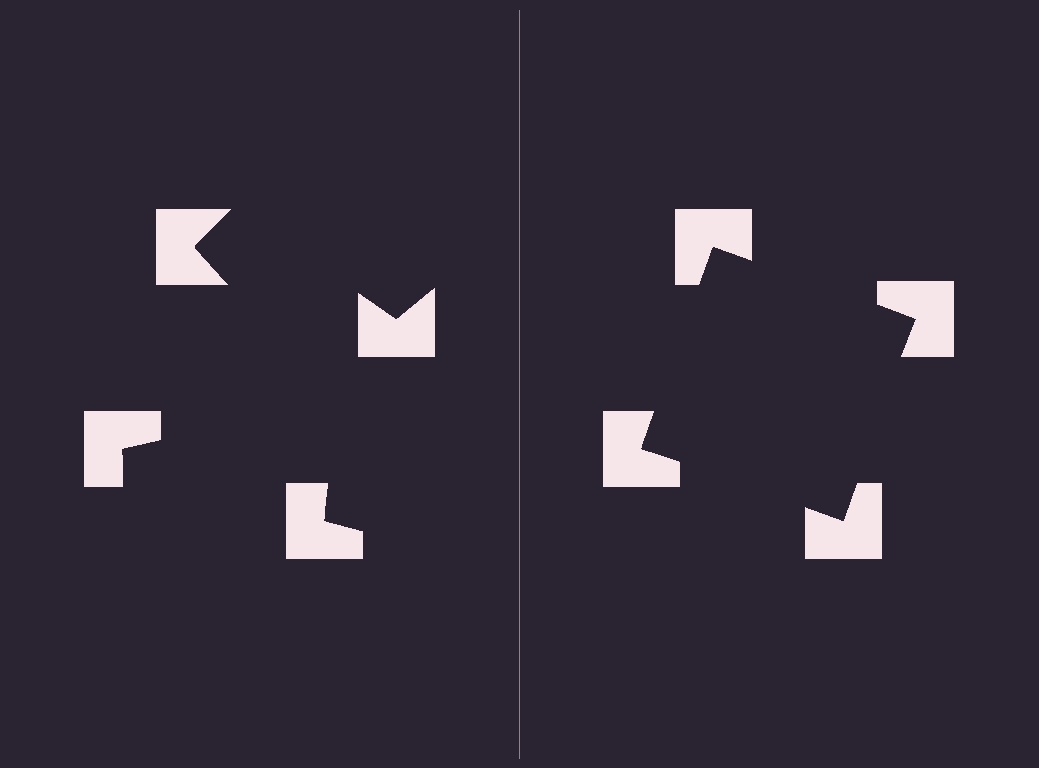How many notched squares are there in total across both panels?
8 — 4 on each side.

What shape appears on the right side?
An illusory square.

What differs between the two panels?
The notched squares are positioned identically on both sides; only the wedge orientations differ. On the right they align to a square; on the left they are misaligned.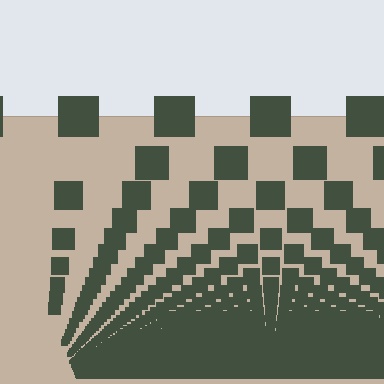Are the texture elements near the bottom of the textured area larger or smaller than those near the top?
Smaller. The gradient is inverted — elements near the bottom are smaller and denser.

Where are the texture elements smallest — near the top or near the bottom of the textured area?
Near the bottom.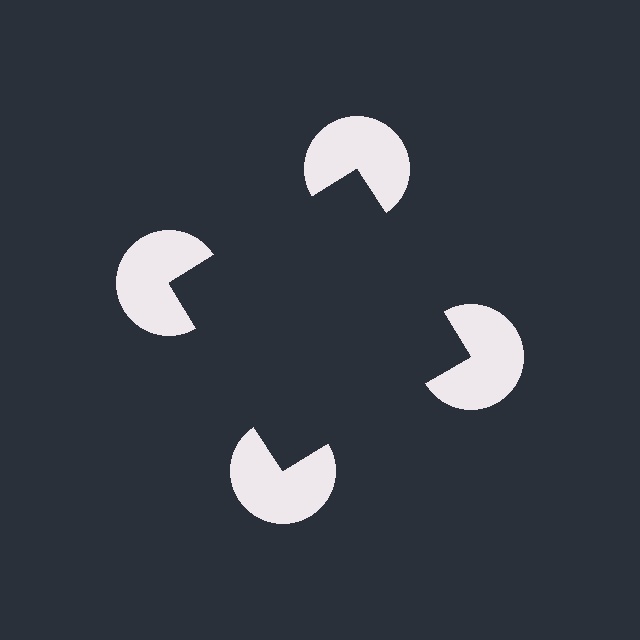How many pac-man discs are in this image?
There are 4 — one at each vertex of the illusory square.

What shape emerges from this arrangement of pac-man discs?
An illusory square — its edges are inferred from the aligned wedge cuts in the pac-man discs, not physically drawn.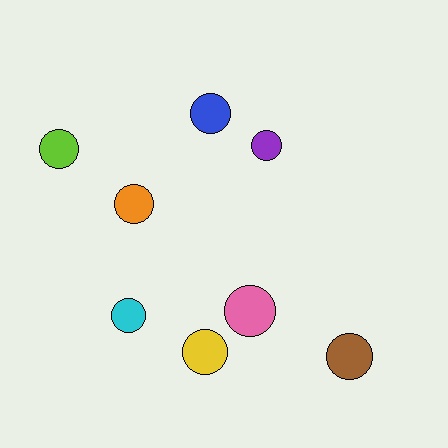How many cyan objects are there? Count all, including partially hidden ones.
There is 1 cyan object.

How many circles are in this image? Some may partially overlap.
There are 8 circles.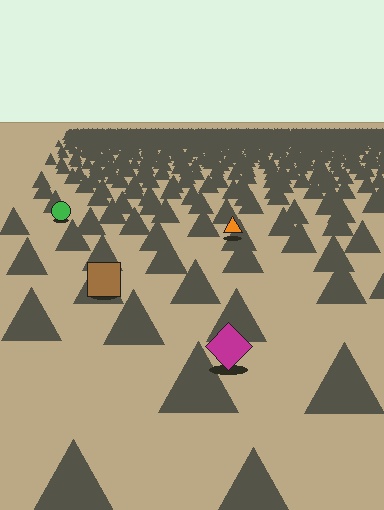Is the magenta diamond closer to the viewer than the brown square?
Yes. The magenta diamond is closer — you can tell from the texture gradient: the ground texture is coarser near it.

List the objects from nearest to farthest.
From nearest to farthest: the magenta diamond, the brown square, the orange triangle, the green circle.